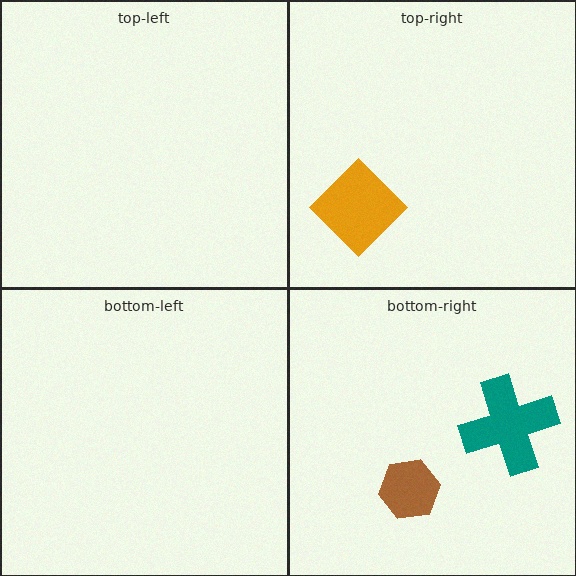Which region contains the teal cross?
The bottom-right region.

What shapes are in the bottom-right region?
The teal cross, the brown hexagon.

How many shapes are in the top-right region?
1.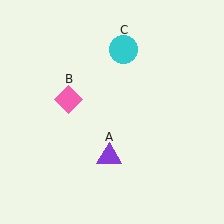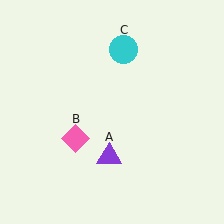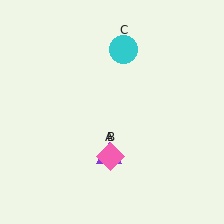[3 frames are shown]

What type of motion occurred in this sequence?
The pink diamond (object B) rotated counterclockwise around the center of the scene.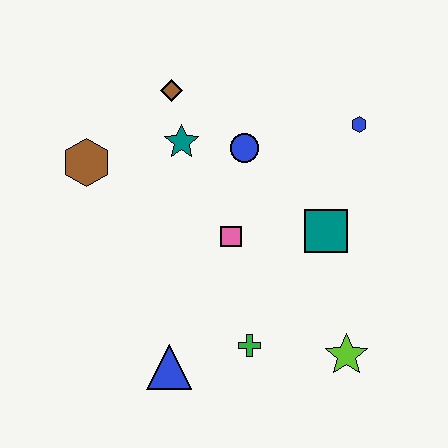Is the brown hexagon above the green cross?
Yes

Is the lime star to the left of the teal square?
No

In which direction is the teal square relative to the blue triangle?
The teal square is to the right of the blue triangle.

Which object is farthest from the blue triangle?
The blue hexagon is farthest from the blue triangle.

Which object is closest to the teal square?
The pink square is closest to the teal square.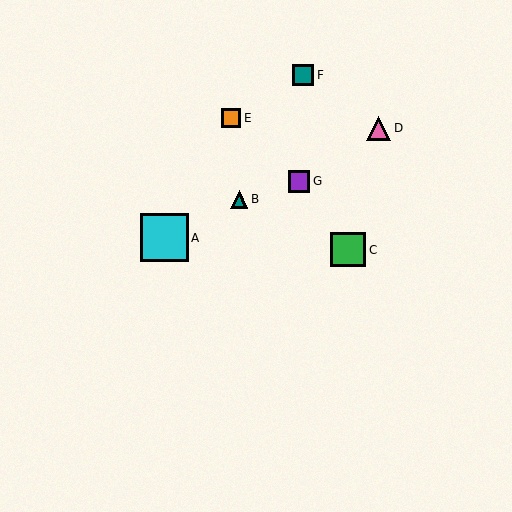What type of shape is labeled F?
Shape F is a teal square.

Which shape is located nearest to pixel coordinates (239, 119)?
The orange square (labeled E) at (231, 118) is nearest to that location.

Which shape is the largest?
The cyan square (labeled A) is the largest.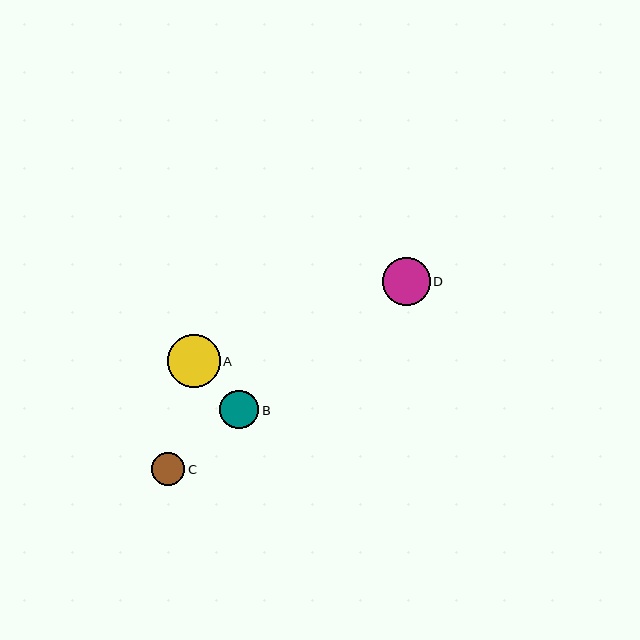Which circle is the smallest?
Circle C is the smallest with a size of approximately 33 pixels.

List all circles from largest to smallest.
From largest to smallest: A, D, B, C.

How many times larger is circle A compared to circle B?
Circle A is approximately 1.4 times the size of circle B.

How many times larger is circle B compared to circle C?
Circle B is approximately 1.2 times the size of circle C.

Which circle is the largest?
Circle A is the largest with a size of approximately 53 pixels.